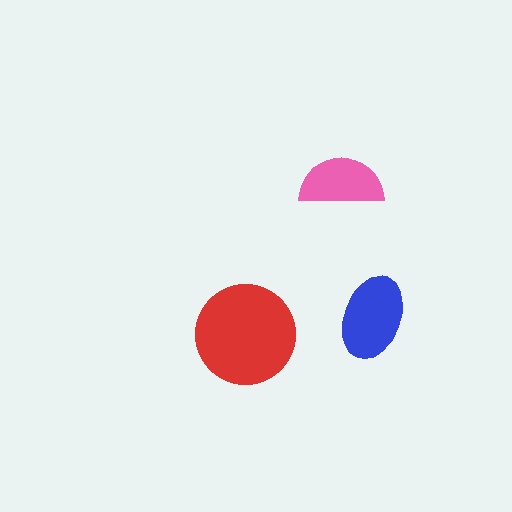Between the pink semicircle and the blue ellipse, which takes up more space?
The blue ellipse.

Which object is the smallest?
The pink semicircle.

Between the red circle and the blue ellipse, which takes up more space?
The red circle.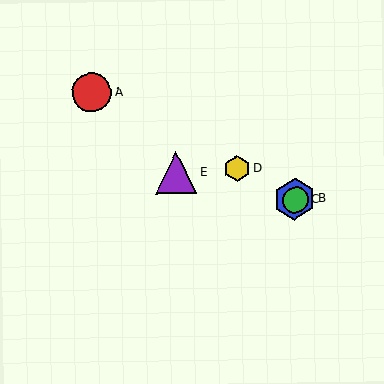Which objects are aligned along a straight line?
Objects A, B, C, D are aligned along a straight line.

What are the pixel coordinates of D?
Object D is at (237, 169).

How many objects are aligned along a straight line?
4 objects (A, B, C, D) are aligned along a straight line.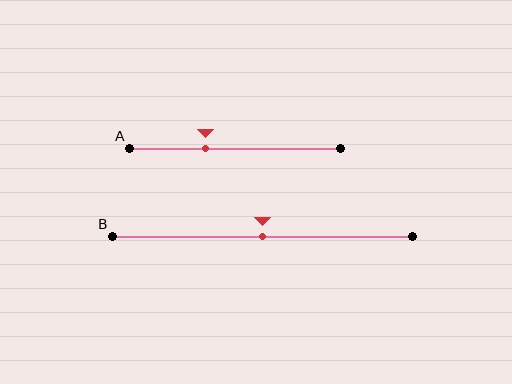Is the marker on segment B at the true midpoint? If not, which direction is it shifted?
Yes, the marker on segment B is at the true midpoint.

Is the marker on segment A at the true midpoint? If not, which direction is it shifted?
No, the marker on segment A is shifted to the left by about 14% of the segment length.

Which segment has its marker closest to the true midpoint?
Segment B has its marker closest to the true midpoint.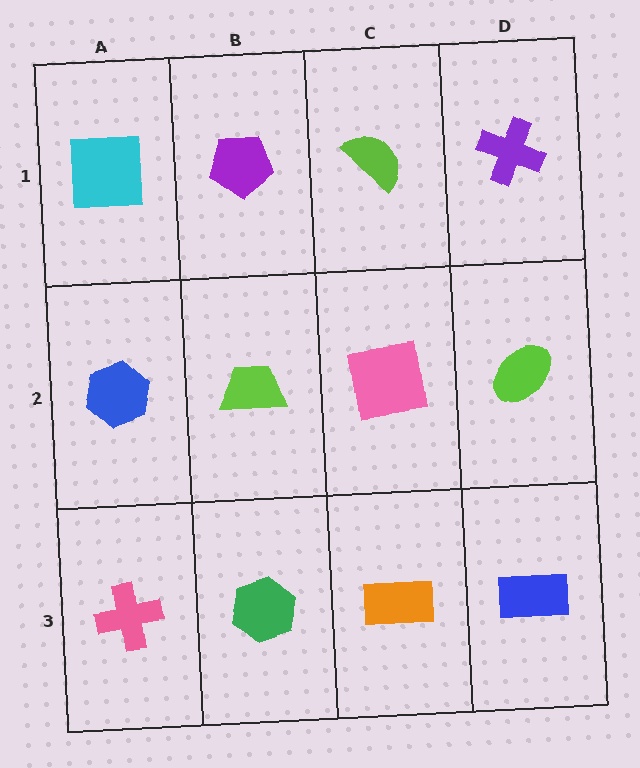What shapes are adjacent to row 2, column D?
A purple cross (row 1, column D), a blue rectangle (row 3, column D), a pink square (row 2, column C).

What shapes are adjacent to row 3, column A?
A blue hexagon (row 2, column A), a green hexagon (row 3, column B).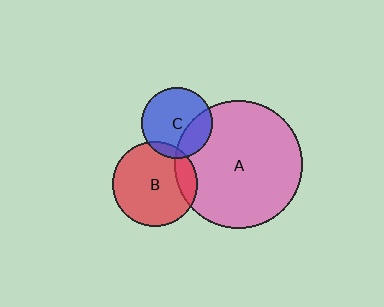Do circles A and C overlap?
Yes.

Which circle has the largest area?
Circle A (pink).